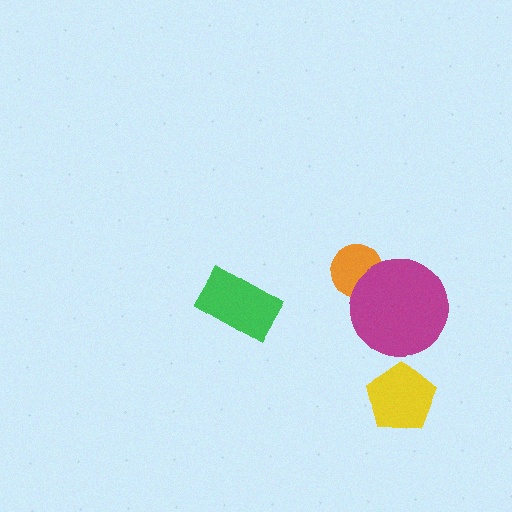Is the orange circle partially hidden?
Yes, it is partially covered by another shape.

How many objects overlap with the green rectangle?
0 objects overlap with the green rectangle.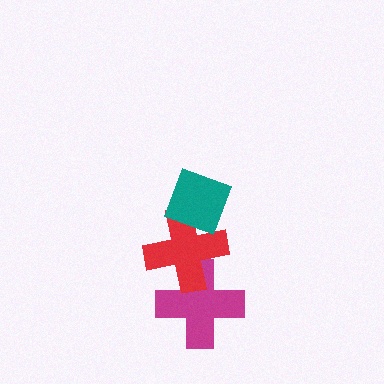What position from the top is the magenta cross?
The magenta cross is 3rd from the top.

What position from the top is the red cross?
The red cross is 2nd from the top.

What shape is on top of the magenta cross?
The red cross is on top of the magenta cross.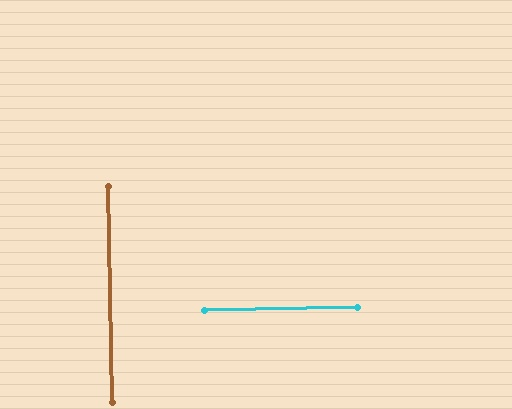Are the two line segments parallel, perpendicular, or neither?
Perpendicular — they meet at approximately 90°.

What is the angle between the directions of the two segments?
Approximately 90 degrees.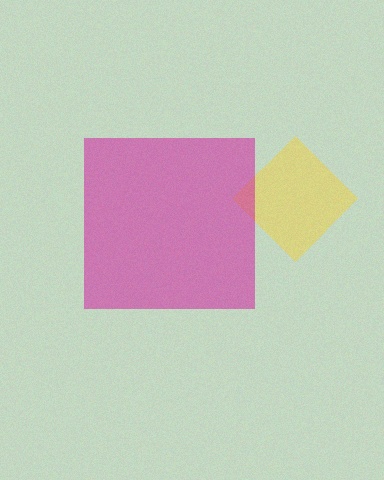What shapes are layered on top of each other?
The layered shapes are: a yellow diamond, a magenta square.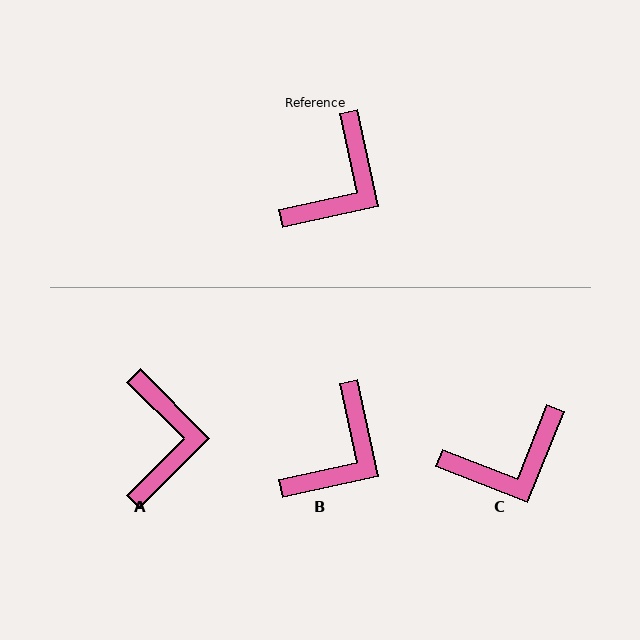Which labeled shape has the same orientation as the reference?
B.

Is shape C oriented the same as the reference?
No, it is off by about 34 degrees.